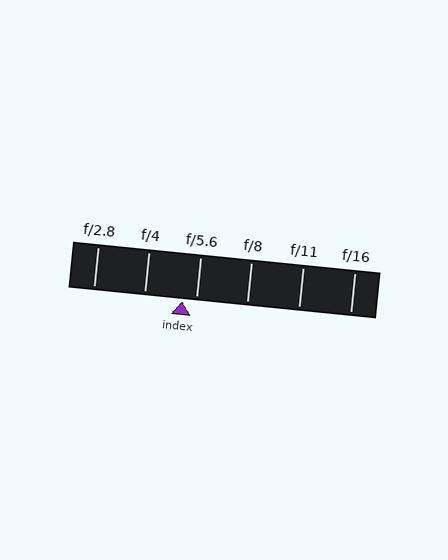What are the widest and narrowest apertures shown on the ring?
The widest aperture shown is f/2.8 and the narrowest is f/16.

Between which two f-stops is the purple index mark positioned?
The index mark is between f/4 and f/5.6.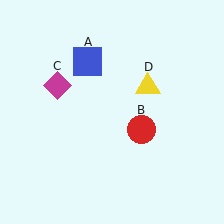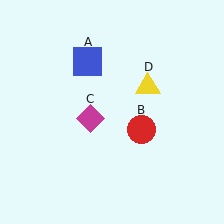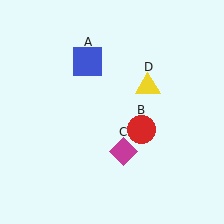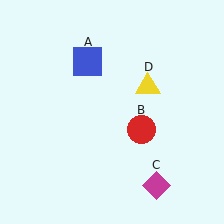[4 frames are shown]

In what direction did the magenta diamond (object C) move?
The magenta diamond (object C) moved down and to the right.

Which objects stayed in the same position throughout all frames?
Blue square (object A) and red circle (object B) and yellow triangle (object D) remained stationary.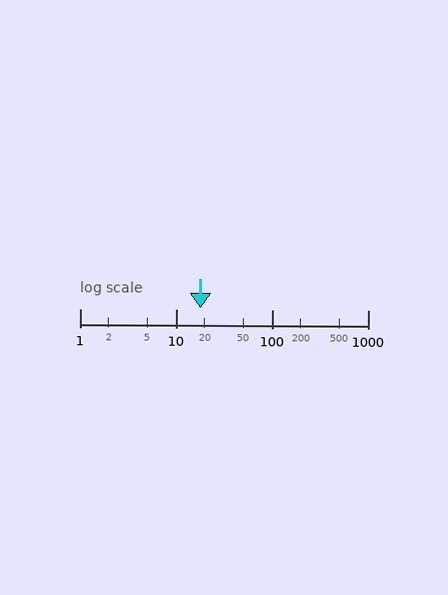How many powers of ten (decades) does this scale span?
The scale spans 3 decades, from 1 to 1000.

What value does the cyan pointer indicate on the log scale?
The pointer indicates approximately 18.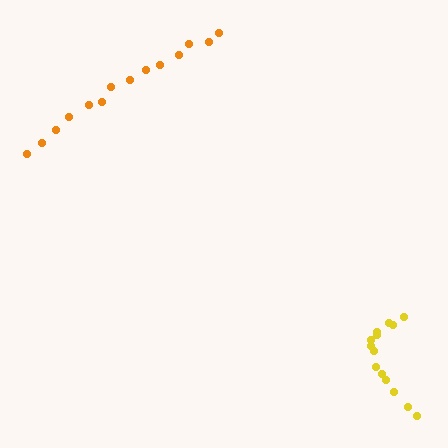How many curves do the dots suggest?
There are 2 distinct paths.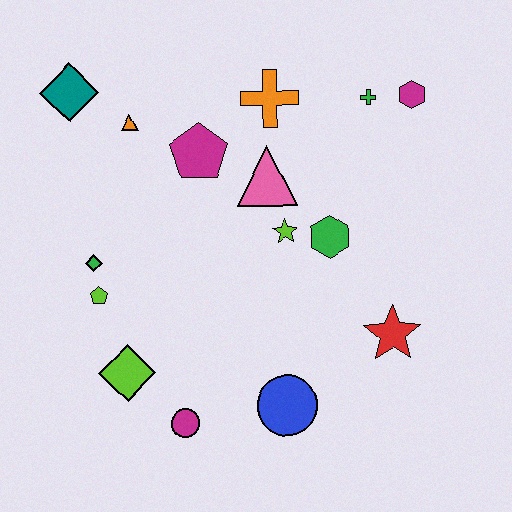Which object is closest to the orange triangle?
The teal diamond is closest to the orange triangle.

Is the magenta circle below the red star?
Yes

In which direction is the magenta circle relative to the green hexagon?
The magenta circle is below the green hexagon.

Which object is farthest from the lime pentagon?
The magenta hexagon is farthest from the lime pentagon.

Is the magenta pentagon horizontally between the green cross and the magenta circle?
Yes